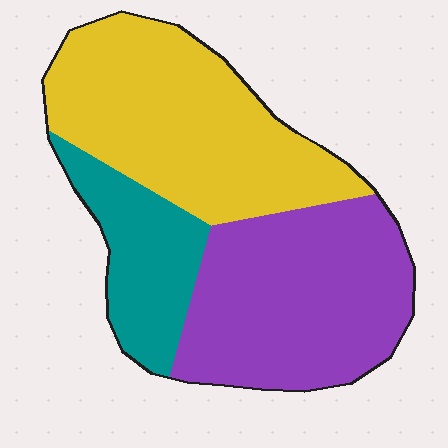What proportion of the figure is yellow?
Yellow takes up between a quarter and a half of the figure.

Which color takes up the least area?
Teal, at roughly 20%.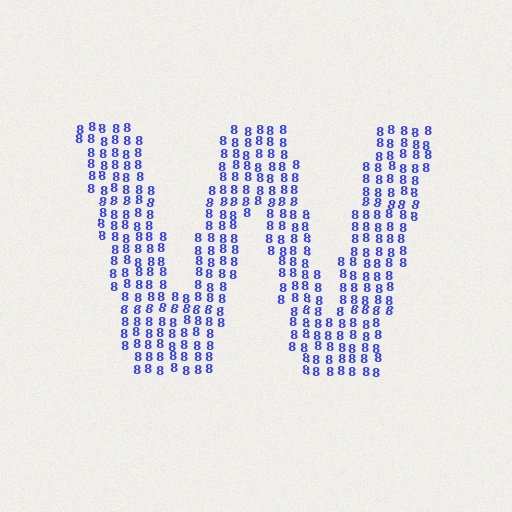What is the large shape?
The large shape is the letter W.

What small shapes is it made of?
It is made of small digit 8's.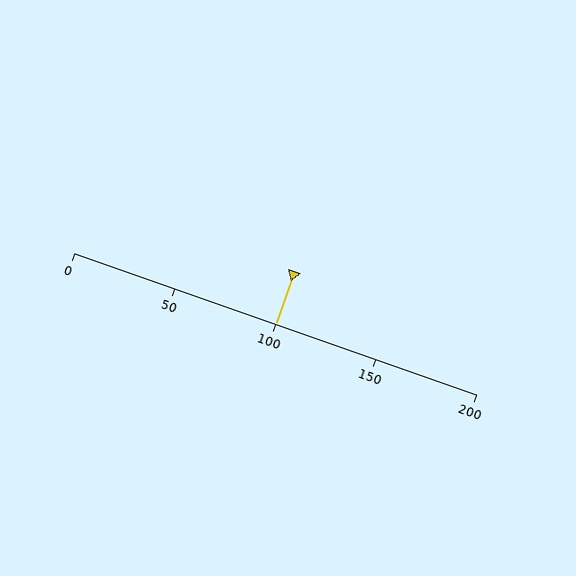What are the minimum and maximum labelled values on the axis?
The axis runs from 0 to 200.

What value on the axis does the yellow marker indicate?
The marker indicates approximately 100.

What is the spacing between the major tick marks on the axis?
The major ticks are spaced 50 apart.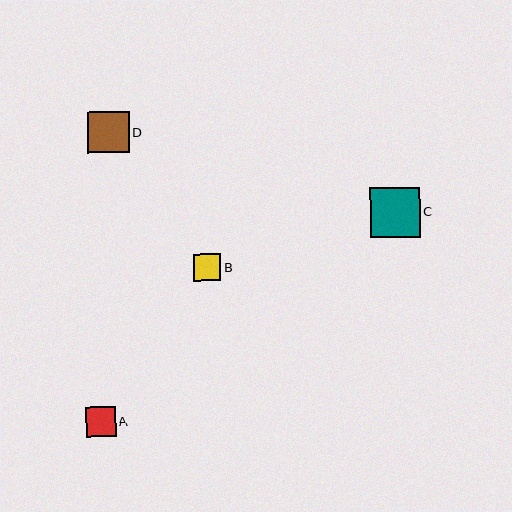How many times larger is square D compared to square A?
Square D is approximately 1.4 times the size of square A.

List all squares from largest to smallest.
From largest to smallest: C, D, A, B.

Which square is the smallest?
Square B is the smallest with a size of approximately 27 pixels.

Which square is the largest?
Square C is the largest with a size of approximately 50 pixels.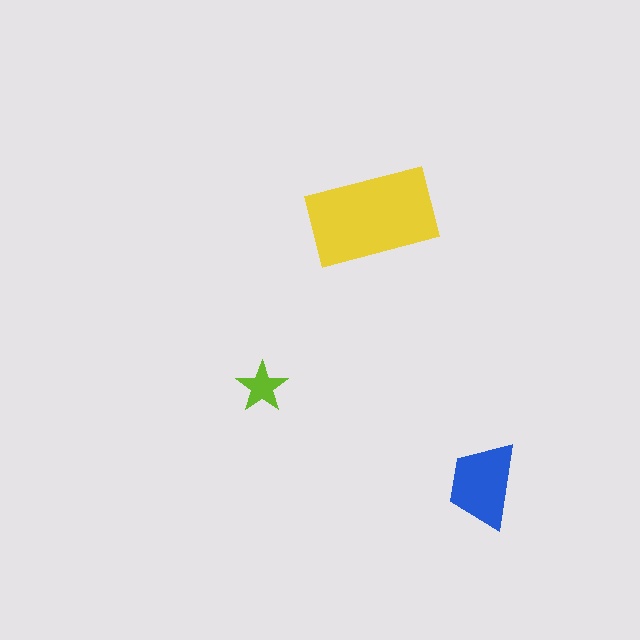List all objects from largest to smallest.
The yellow rectangle, the blue trapezoid, the lime star.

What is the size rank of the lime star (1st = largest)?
3rd.